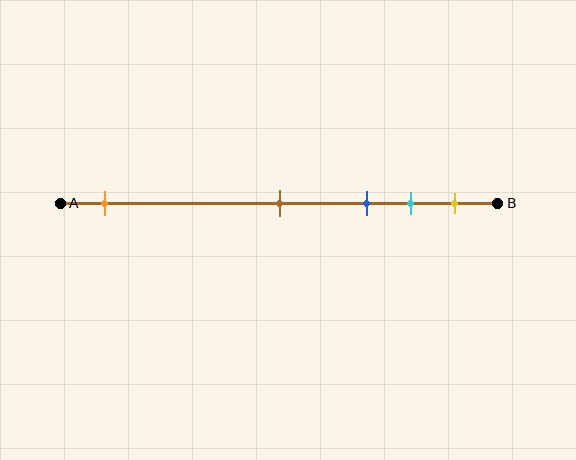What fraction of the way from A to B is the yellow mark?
The yellow mark is approximately 90% (0.9) of the way from A to B.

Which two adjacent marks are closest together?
The cyan and yellow marks are the closest adjacent pair.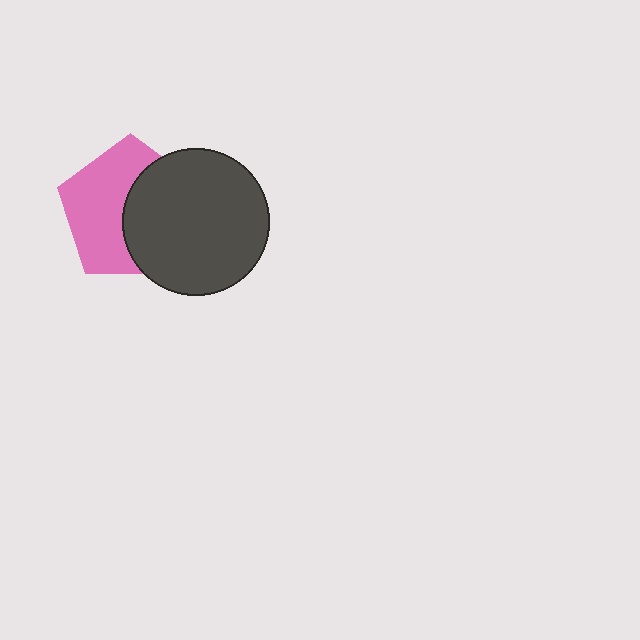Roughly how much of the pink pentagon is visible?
About half of it is visible (roughly 53%).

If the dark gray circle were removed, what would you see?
You would see the complete pink pentagon.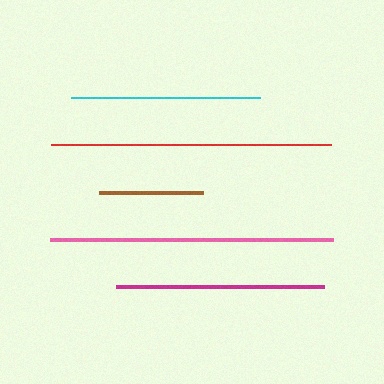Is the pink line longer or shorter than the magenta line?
The pink line is longer than the magenta line.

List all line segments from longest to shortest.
From longest to shortest: pink, red, magenta, cyan, brown.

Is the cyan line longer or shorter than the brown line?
The cyan line is longer than the brown line.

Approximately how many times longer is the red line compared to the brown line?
The red line is approximately 2.7 times the length of the brown line.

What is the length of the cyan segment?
The cyan segment is approximately 189 pixels long.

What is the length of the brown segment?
The brown segment is approximately 105 pixels long.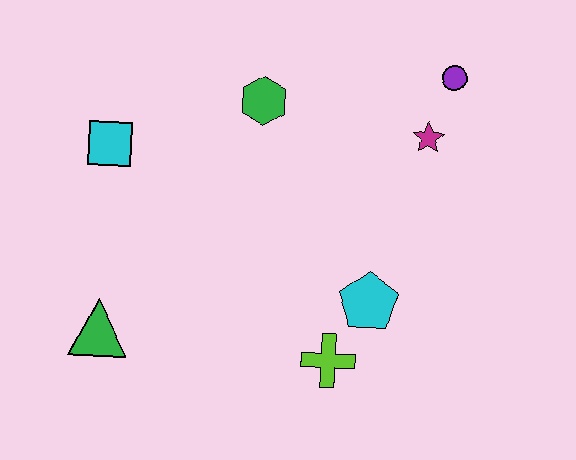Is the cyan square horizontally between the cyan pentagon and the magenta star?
No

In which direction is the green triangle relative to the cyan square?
The green triangle is below the cyan square.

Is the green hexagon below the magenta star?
No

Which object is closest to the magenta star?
The purple circle is closest to the magenta star.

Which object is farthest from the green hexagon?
The green triangle is farthest from the green hexagon.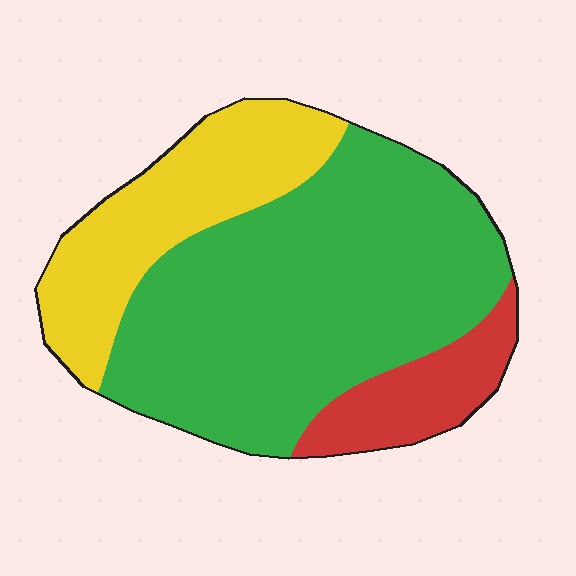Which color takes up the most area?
Green, at roughly 60%.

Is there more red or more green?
Green.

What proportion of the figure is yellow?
Yellow takes up between a sixth and a third of the figure.